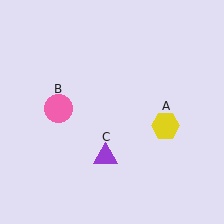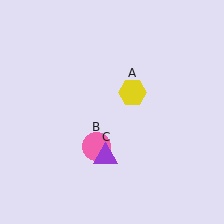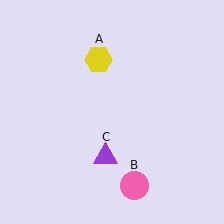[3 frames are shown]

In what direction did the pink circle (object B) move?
The pink circle (object B) moved down and to the right.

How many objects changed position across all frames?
2 objects changed position: yellow hexagon (object A), pink circle (object B).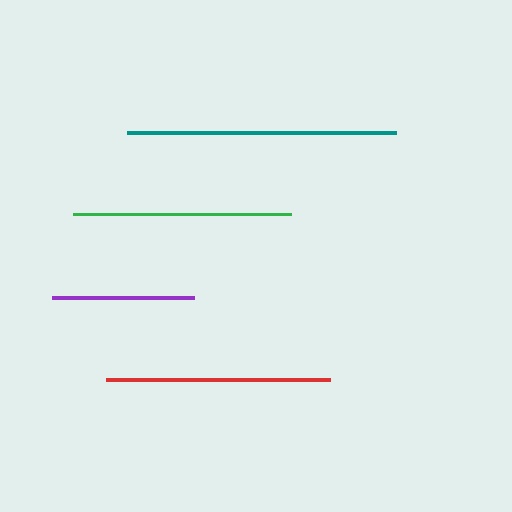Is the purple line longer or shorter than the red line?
The red line is longer than the purple line.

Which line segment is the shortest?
The purple line is the shortest at approximately 141 pixels.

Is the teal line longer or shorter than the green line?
The teal line is longer than the green line.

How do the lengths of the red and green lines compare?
The red and green lines are approximately the same length.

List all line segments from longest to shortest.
From longest to shortest: teal, red, green, purple.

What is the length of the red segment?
The red segment is approximately 224 pixels long.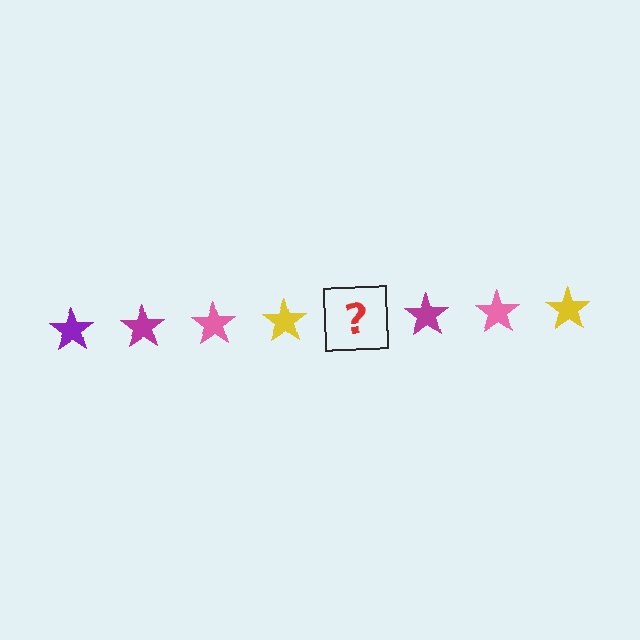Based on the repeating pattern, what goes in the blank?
The blank should be a purple star.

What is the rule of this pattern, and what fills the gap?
The rule is that the pattern cycles through purple, magenta, pink, yellow stars. The gap should be filled with a purple star.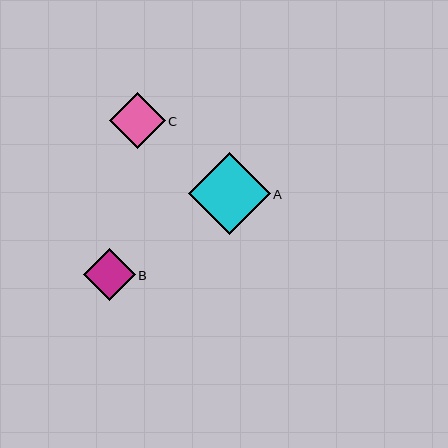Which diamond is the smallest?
Diamond B is the smallest with a size of approximately 52 pixels.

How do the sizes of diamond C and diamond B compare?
Diamond C and diamond B are approximately the same size.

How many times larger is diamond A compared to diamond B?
Diamond A is approximately 1.6 times the size of diamond B.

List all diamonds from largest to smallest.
From largest to smallest: A, C, B.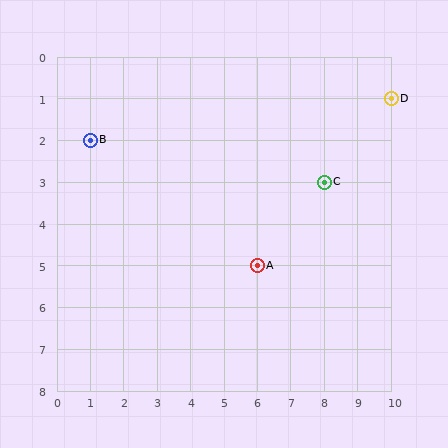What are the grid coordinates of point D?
Point D is at grid coordinates (10, 1).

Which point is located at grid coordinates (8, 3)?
Point C is at (8, 3).